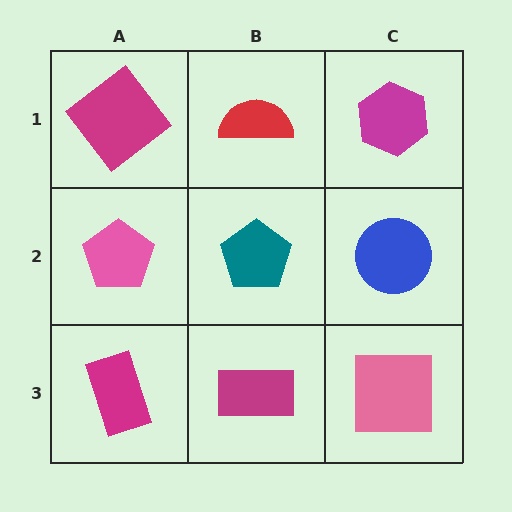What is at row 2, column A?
A pink pentagon.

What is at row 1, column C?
A magenta hexagon.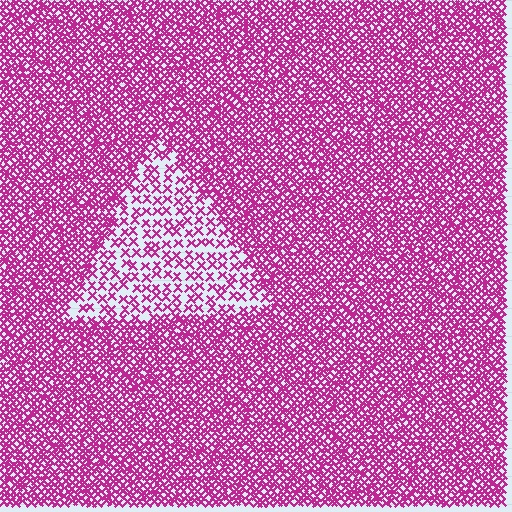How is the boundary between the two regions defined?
The boundary is defined by a change in element density (approximately 2.5x ratio). All elements are the same color, size, and shape.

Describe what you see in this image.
The image contains small magenta elements arranged at two different densities. A triangle-shaped region is visible where the elements are less densely packed than the surrounding area.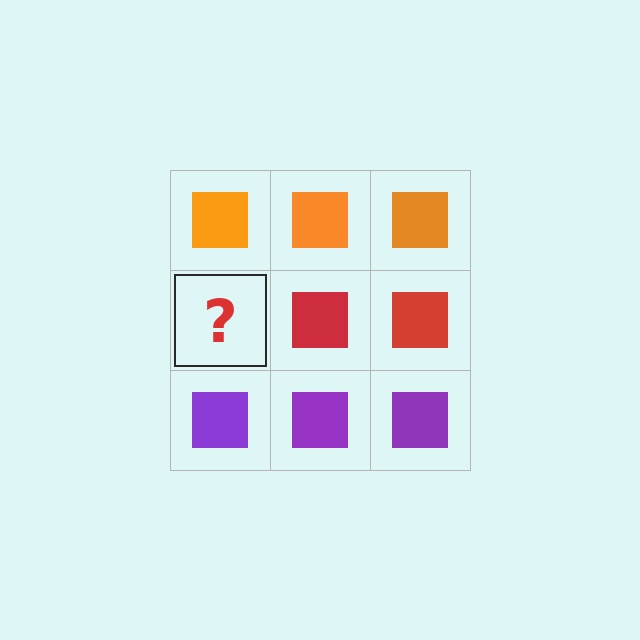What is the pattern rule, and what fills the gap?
The rule is that each row has a consistent color. The gap should be filled with a red square.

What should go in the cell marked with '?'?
The missing cell should contain a red square.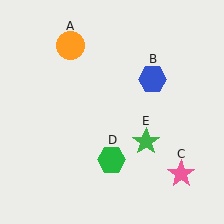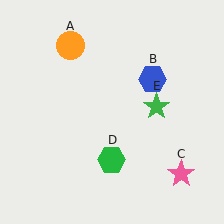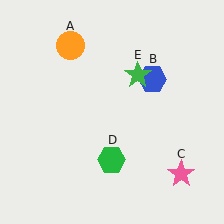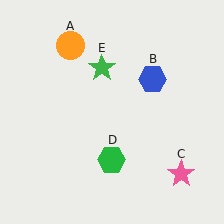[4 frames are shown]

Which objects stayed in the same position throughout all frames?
Orange circle (object A) and blue hexagon (object B) and pink star (object C) and green hexagon (object D) remained stationary.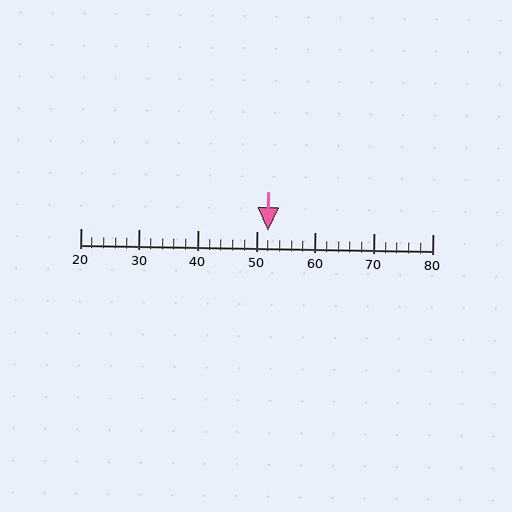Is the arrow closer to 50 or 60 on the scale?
The arrow is closer to 50.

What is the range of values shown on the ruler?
The ruler shows values from 20 to 80.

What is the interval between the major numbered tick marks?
The major tick marks are spaced 10 units apart.